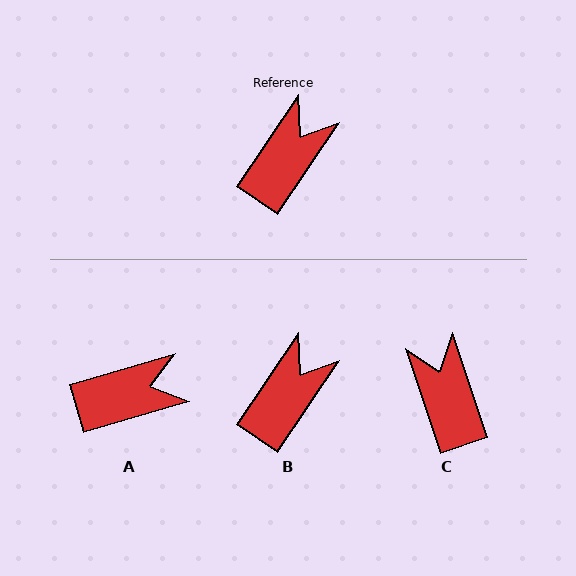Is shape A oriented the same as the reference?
No, it is off by about 40 degrees.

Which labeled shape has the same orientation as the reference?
B.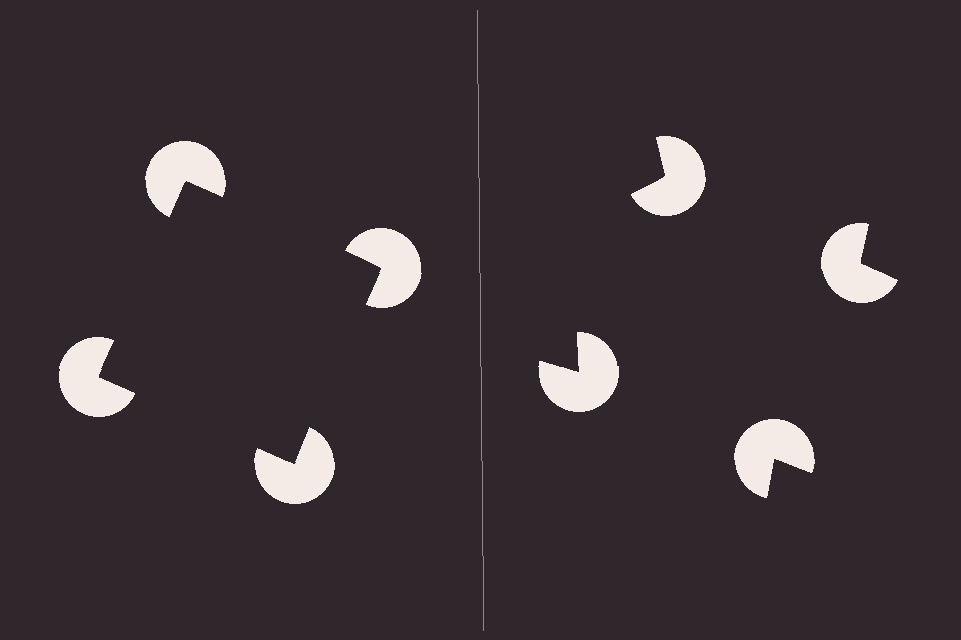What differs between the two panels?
The pac-man discs are positioned identically on both sides; only the wedge orientations differ. On the left they align to a square; on the right they are misaligned.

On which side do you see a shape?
An illusory square appears on the left side. On the right side the wedge cuts are rotated, so no coherent shape forms.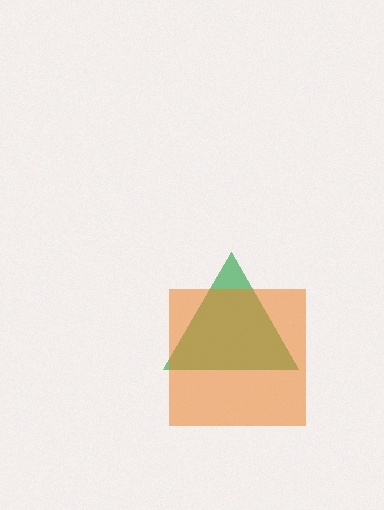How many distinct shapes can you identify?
There are 2 distinct shapes: a green triangle, an orange square.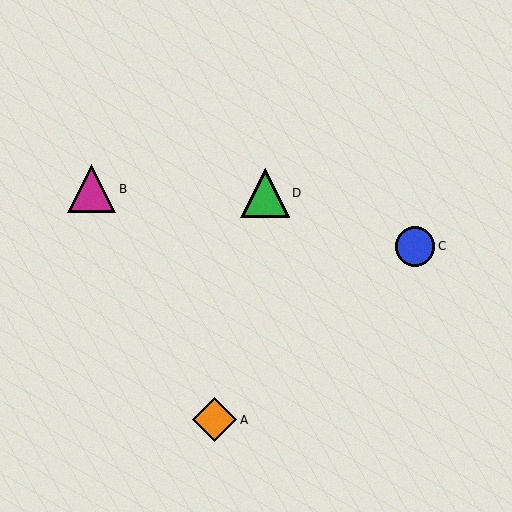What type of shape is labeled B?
Shape B is a magenta triangle.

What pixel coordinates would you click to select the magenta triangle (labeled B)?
Click at (92, 189) to select the magenta triangle B.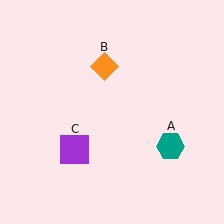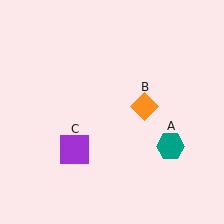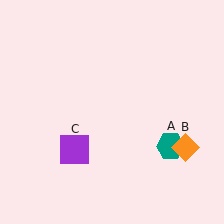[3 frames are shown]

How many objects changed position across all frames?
1 object changed position: orange diamond (object B).